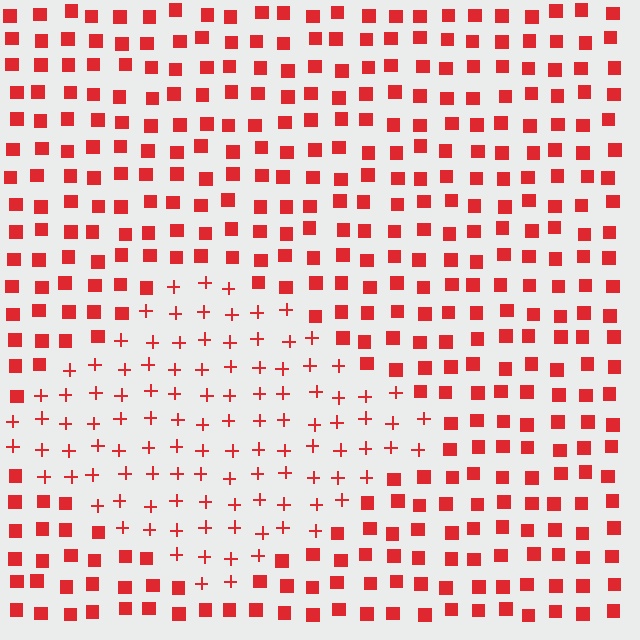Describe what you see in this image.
The image is filled with small red elements arranged in a uniform grid. A diamond-shaped region contains plus signs, while the surrounding area contains squares. The boundary is defined purely by the change in element shape.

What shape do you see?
I see a diamond.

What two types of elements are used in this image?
The image uses plus signs inside the diamond region and squares outside it.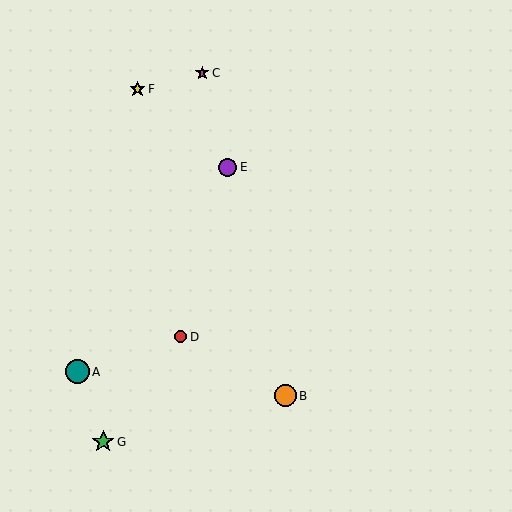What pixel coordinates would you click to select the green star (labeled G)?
Click at (103, 442) to select the green star G.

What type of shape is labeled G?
Shape G is a green star.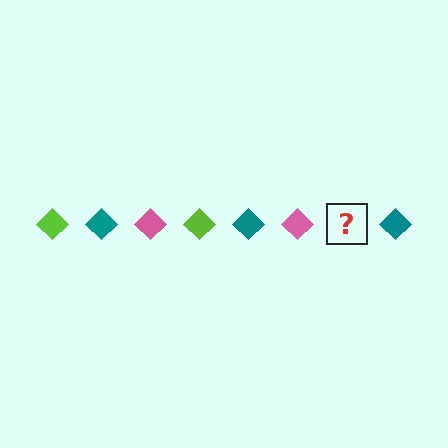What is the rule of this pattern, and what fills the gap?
The rule is that the pattern cycles through lime, teal, pink diamonds. The gap should be filled with a lime diamond.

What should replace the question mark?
The question mark should be replaced with a lime diamond.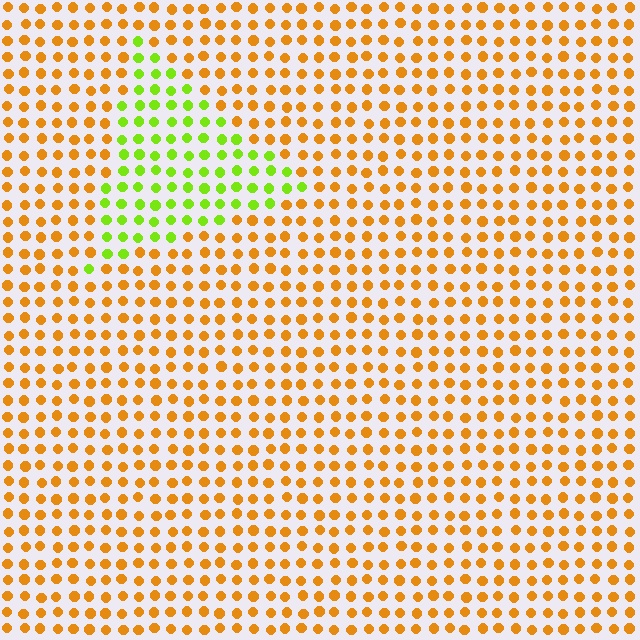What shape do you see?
I see a triangle.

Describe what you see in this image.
The image is filled with small orange elements in a uniform arrangement. A triangle-shaped region is visible where the elements are tinted to a slightly different hue, forming a subtle color boundary.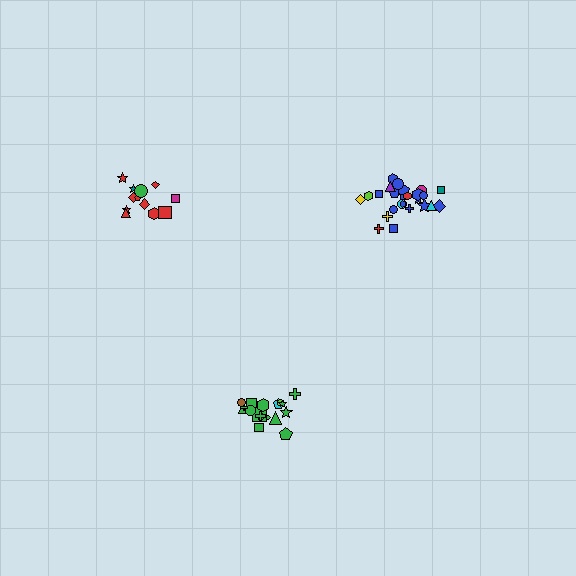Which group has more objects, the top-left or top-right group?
The top-right group.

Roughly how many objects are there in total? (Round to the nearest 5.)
Roughly 55 objects in total.